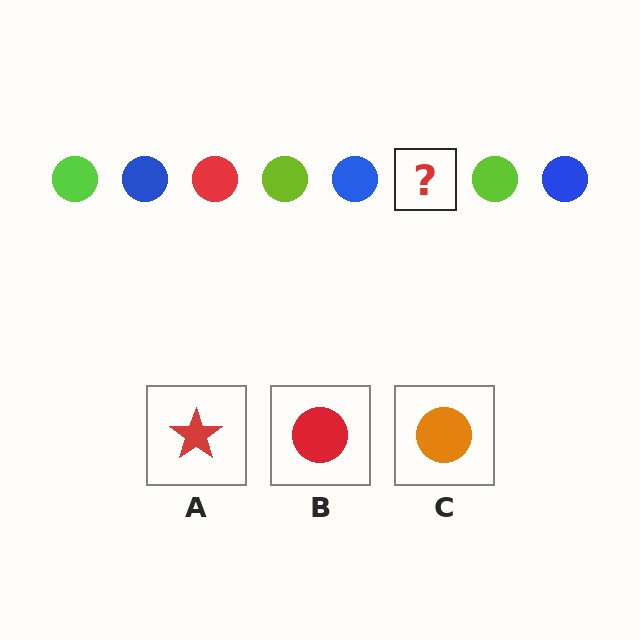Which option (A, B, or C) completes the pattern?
B.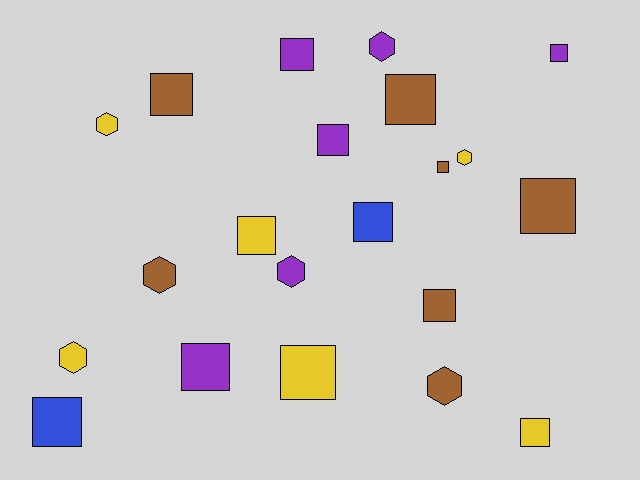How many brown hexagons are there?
There are 2 brown hexagons.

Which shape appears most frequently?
Square, with 14 objects.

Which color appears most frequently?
Brown, with 7 objects.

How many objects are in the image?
There are 21 objects.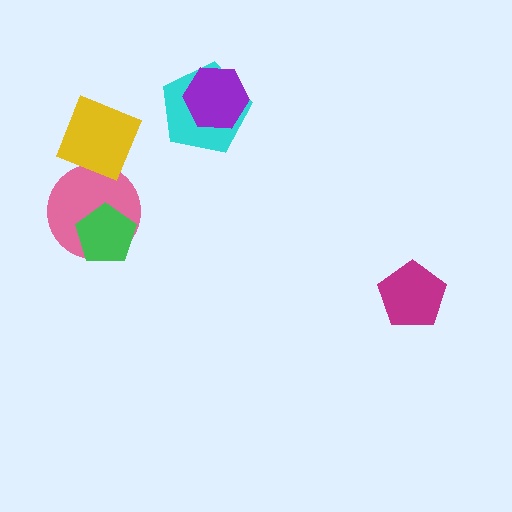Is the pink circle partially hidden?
Yes, it is partially covered by another shape.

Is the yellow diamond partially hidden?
No, no other shape covers it.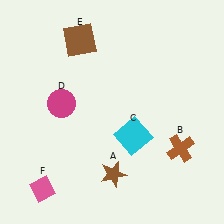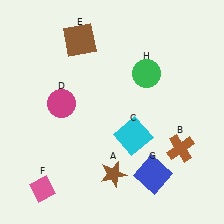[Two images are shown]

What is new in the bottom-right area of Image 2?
A blue square (G) was added in the bottom-right area of Image 2.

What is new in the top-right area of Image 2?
A green circle (H) was added in the top-right area of Image 2.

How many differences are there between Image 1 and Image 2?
There are 2 differences between the two images.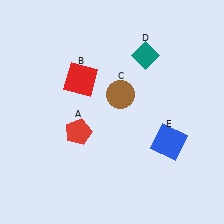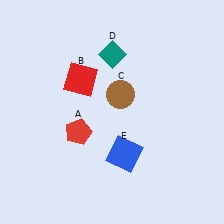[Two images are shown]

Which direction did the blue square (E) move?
The blue square (E) moved left.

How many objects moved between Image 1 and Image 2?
2 objects moved between the two images.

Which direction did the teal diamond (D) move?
The teal diamond (D) moved left.